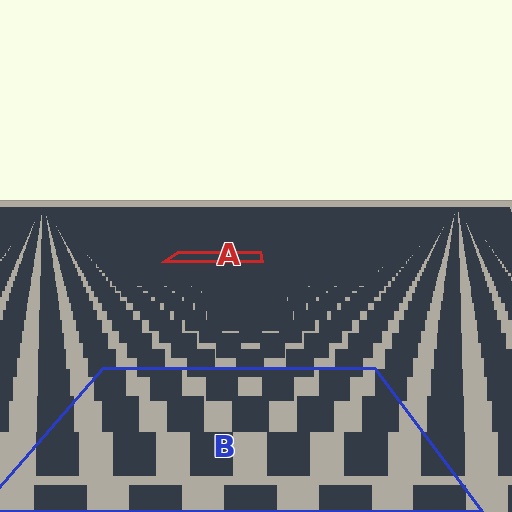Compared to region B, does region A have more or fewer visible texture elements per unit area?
Region A has more texture elements per unit area — they are packed more densely because it is farther away.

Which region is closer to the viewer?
Region B is closer. The texture elements there are larger and more spread out.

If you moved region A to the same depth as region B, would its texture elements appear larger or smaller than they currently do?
They would appear larger. At a closer depth, the same texture elements are projected at a bigger on-screen size.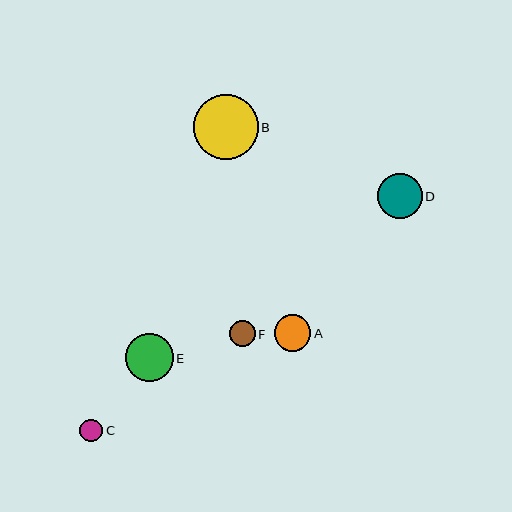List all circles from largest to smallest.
From largest to smallest: B, E, D, A, F, C.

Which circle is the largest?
Circle B is the largest with a size of approximately 65 pixels.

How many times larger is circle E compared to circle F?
Circle E is approximately 1.8 times the size of circle F.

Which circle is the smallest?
Circle C is the smallest with a size of approximately 23 pixels.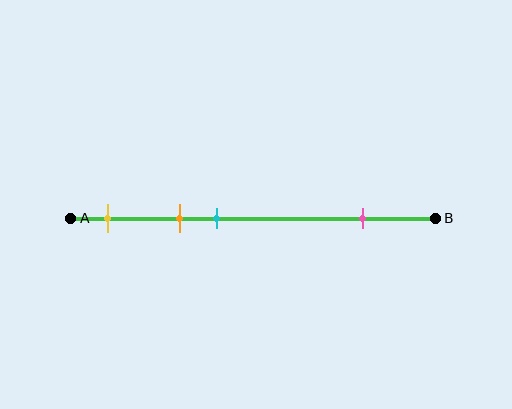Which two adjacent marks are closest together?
The orange and cyan marks are the closest adjacent pair.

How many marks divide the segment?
There are 4 marks dividing the segment.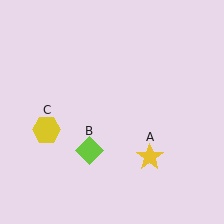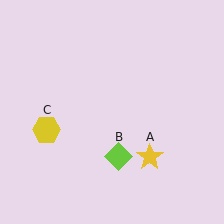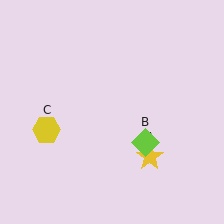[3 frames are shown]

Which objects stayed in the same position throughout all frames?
Yellow star (object A) and yellow hexagon (object C) remained stationary.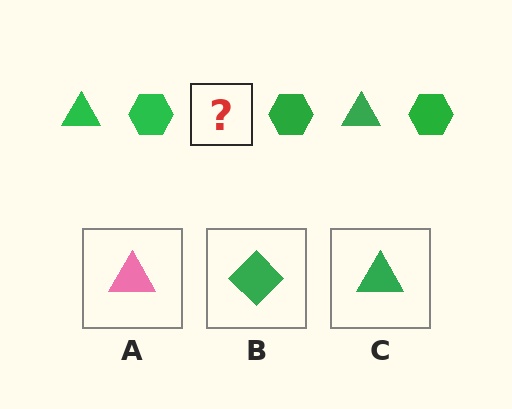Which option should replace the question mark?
Option C.